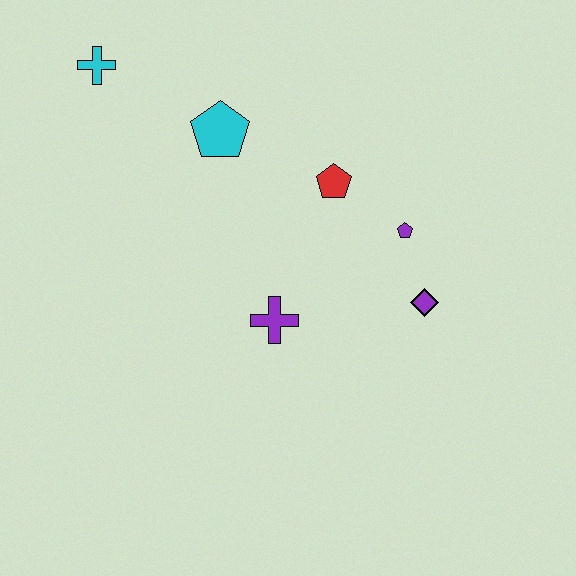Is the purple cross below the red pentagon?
Yes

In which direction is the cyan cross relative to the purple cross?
The cyan cross is above the purple cross.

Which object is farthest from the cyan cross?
The purple diamond is farthest from the cyan cross.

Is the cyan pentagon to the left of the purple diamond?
Yes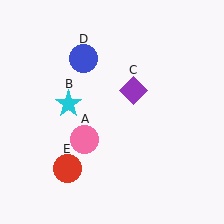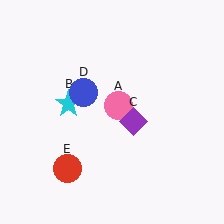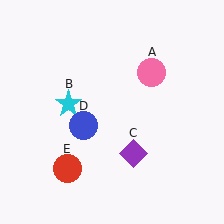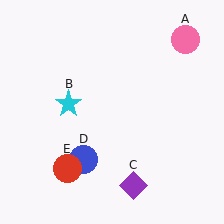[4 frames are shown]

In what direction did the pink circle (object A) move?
The pink circle (object A) moved up and to the right.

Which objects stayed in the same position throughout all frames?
Cyan star (object B) and red circle (object E) remained stationary.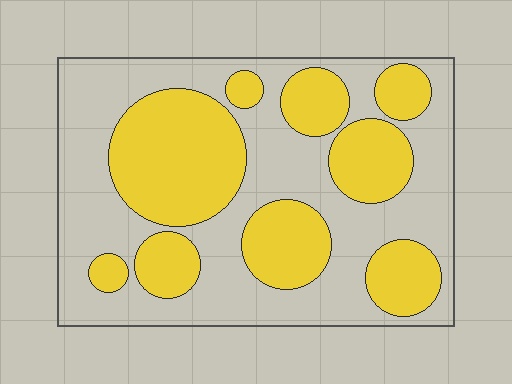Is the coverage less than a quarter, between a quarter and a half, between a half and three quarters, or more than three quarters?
Between a quarter and a half.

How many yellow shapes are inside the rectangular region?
9.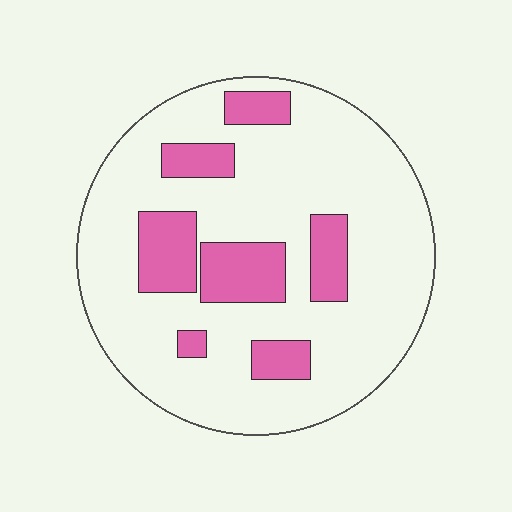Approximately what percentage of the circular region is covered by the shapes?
Approximately 20%.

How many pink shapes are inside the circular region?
7.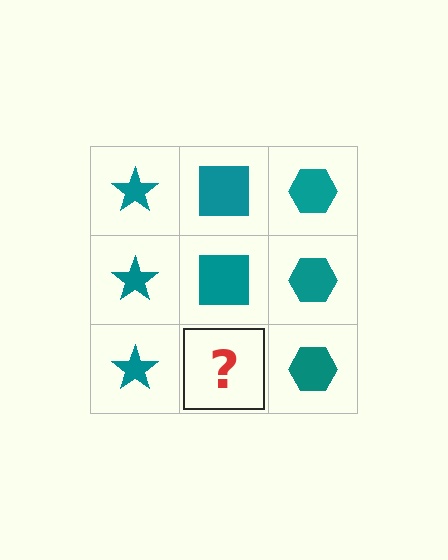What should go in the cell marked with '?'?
The missing cell should contain a teal square.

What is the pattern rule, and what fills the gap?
The rule is that each column has a consistent shape. The gap should be filled with a teal square.